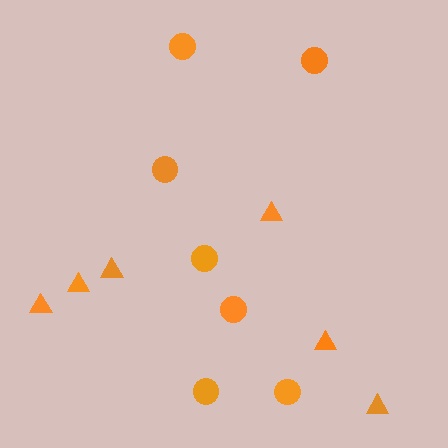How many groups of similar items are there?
There are 2 groups: one group of triangles (6) and one group of circles (7).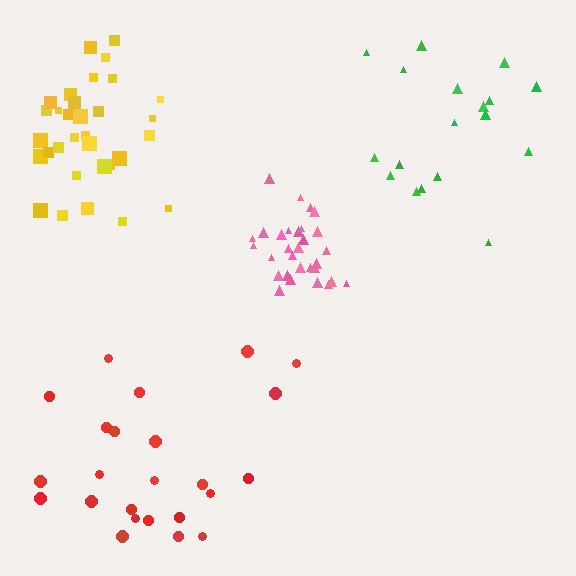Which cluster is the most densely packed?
Pink.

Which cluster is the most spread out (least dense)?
Green.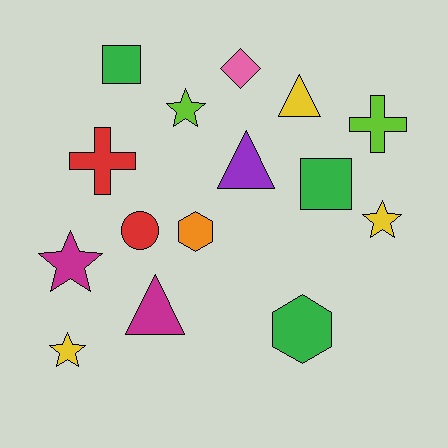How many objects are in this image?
There are 15 objects.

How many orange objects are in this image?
There is 1 orange object.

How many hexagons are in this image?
There are 2 hexagons.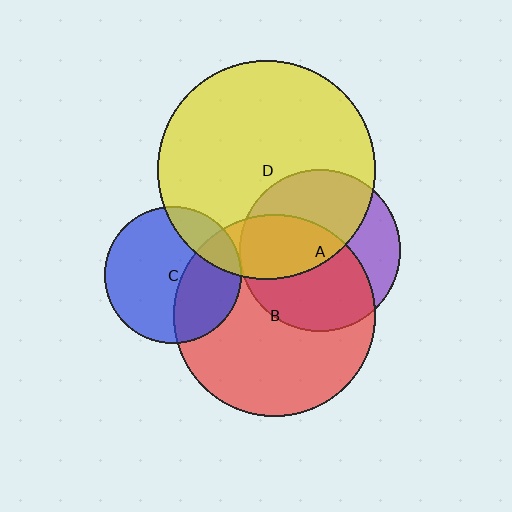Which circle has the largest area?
Circle D (yellow).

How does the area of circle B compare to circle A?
Approximately 1.6 times.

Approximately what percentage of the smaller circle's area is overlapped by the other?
Approximately 20%.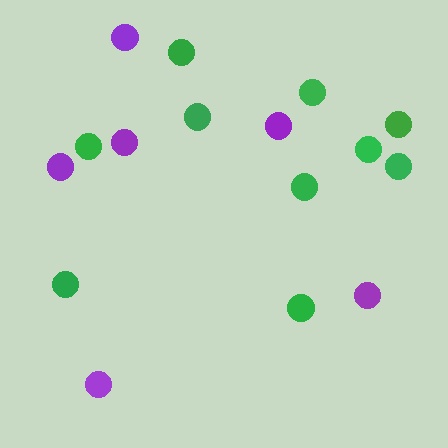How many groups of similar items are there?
There are 2 groups: one group of purple circles (6) and one group of green circles (10).